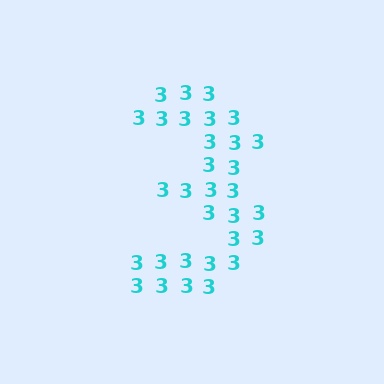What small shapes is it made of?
It is made of small digit 3's.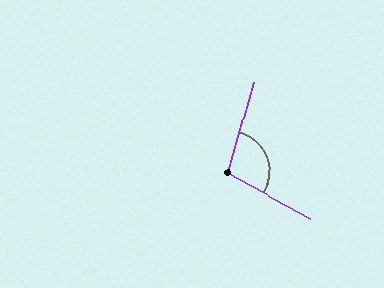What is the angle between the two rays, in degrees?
Approximately 103 degrees.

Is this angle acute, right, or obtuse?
It is obtuse.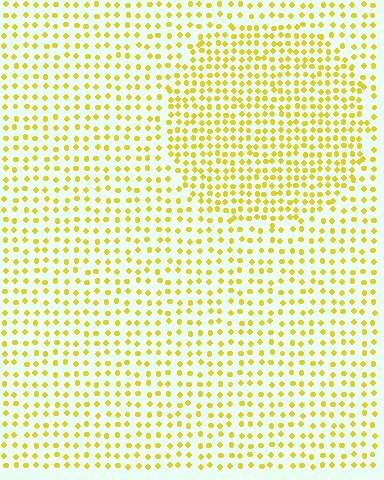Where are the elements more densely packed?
The elements are more densely packed inside the circle boundary.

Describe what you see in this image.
The image contains small yellow elements arranged at two different densities. A circle-shaped region is visible where the elements are more densely packed than the surrounding area.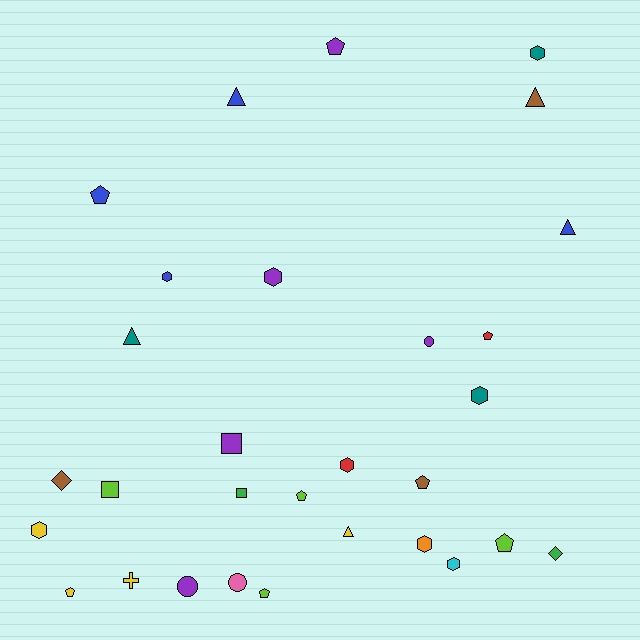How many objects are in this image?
There are 30 objects.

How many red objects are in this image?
There are 2 red objects.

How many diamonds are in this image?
There are 2 diamonds.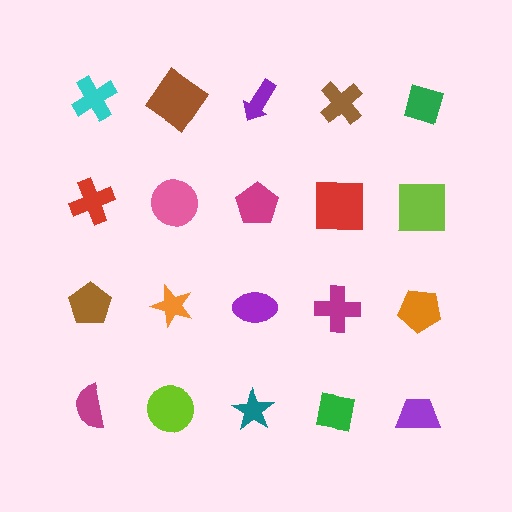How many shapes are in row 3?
5 shapes.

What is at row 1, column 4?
A brown cross.